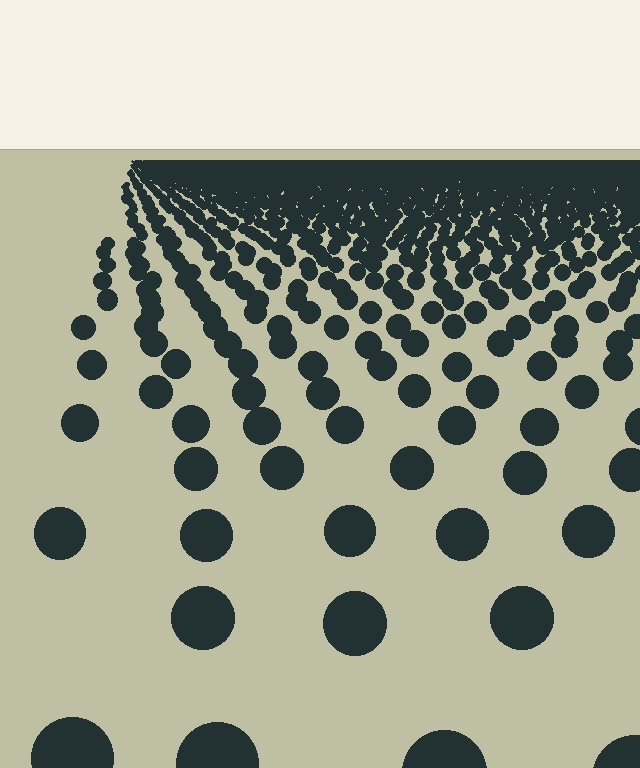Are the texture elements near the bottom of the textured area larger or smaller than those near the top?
Larger. Near the bottom, elements are closer to the viewer and appear at a bigger on-screen size.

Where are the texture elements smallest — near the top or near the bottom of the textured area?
Near the top.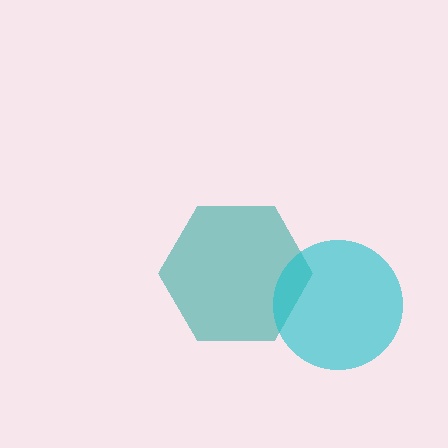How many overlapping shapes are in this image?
There are 2 overlapping shapes in the image.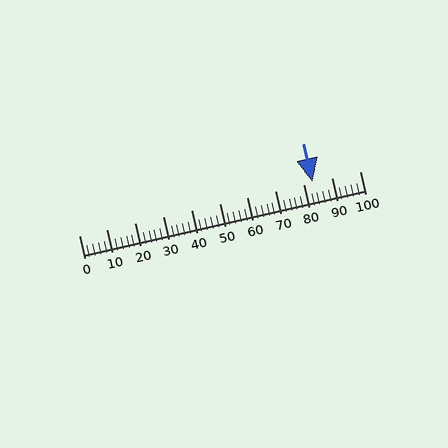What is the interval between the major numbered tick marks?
The major tick marks are spaced 10 units apart.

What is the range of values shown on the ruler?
The ruler shows values from 0 to 100.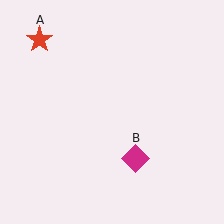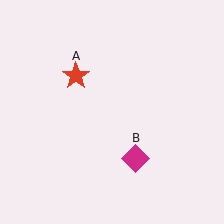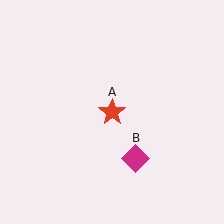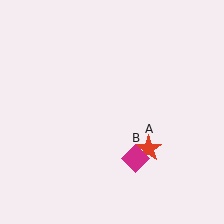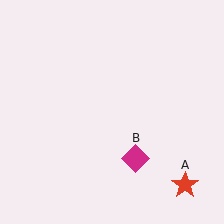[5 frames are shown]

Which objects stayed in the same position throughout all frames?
Magenta diamond (object B) remained stationary.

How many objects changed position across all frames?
1 object changed position: red star (object A).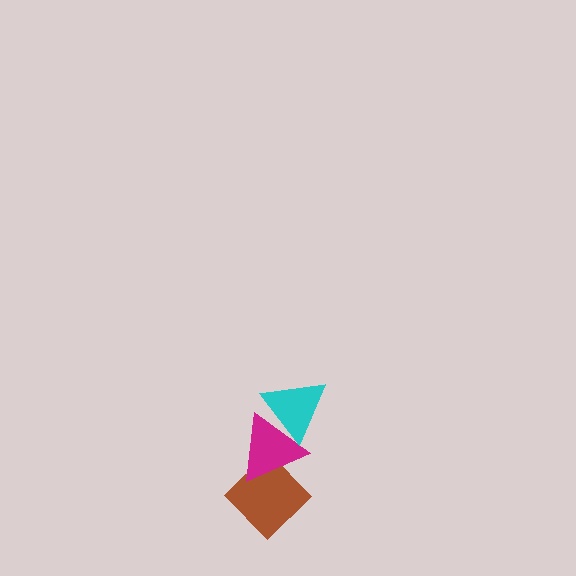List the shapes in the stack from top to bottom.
From top to bottom: the cyan triangle, the magenta triangle, the brown diamond.